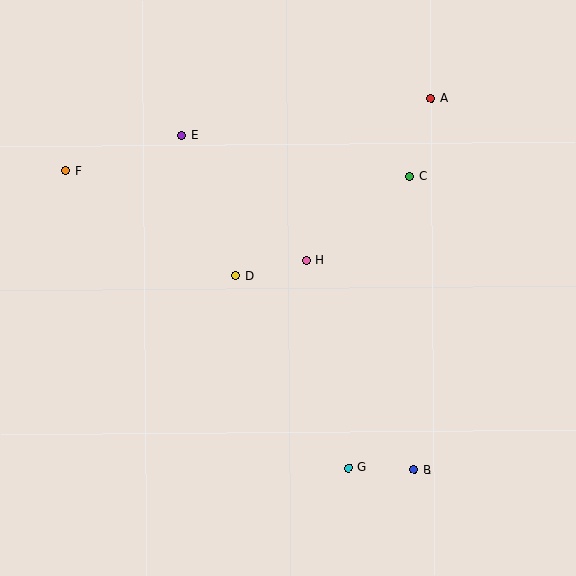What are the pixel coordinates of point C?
Point C is at (410, 176).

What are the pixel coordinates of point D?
Point D is at (236, 276).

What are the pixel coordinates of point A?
Point A is at (431, 98).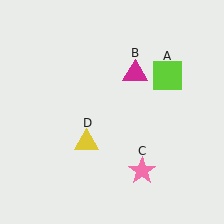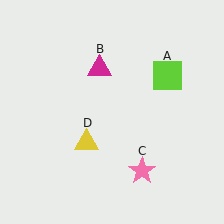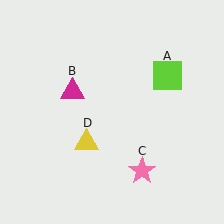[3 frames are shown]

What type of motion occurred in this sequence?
The magenta triangle (object B) rotated counterclockwise around the center of the scene.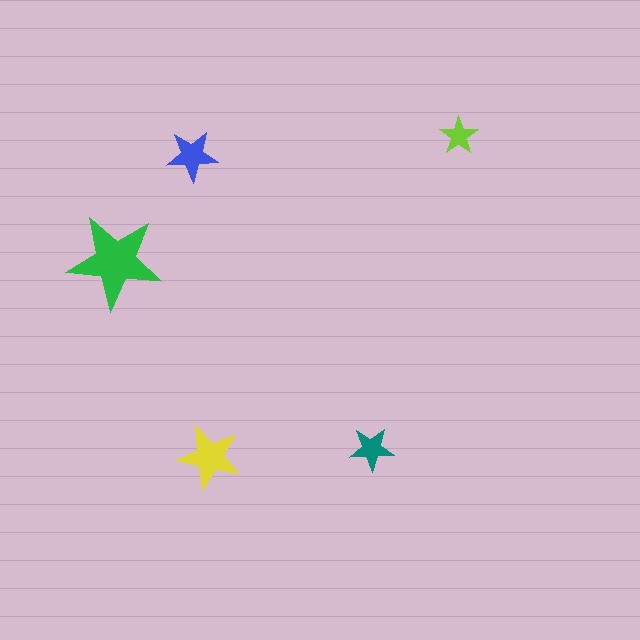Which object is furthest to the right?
The lime star is rightmost.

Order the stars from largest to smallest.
the green one, the yellow one, the blue one, the teal one, the lime one.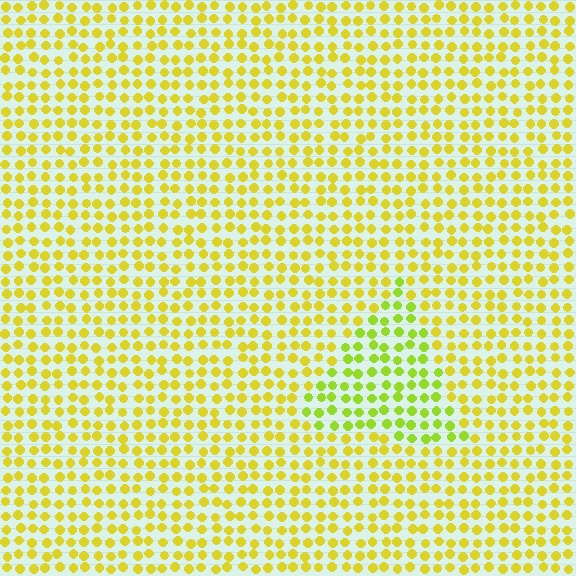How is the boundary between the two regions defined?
The boundary is defined purely by a slight shift in hue (about 27 degrees). Spacing, size, and orientation are identical on both sides.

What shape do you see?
I see a triangle.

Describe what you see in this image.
The image is filled with small yellow elements in a uniform arrangement. A triangle-shaped region is visible where the elements are tinted to a slightly different hue, forming a subtle color boundary.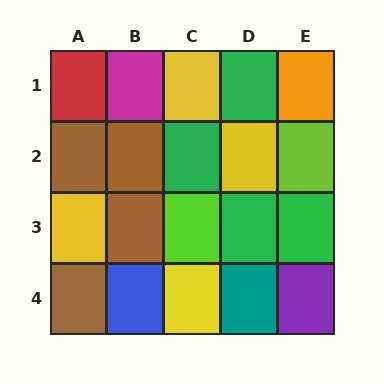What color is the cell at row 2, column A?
Brown.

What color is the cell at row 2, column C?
Green.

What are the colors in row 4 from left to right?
Brown, blue, yellow, teal, purple.